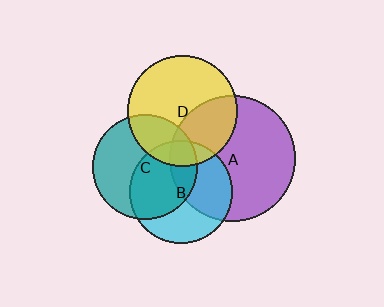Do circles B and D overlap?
Yes.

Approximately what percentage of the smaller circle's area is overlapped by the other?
Approximately 15%.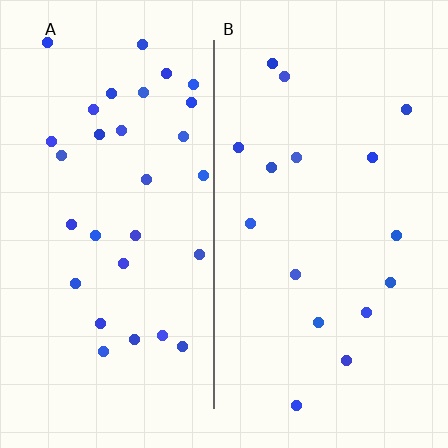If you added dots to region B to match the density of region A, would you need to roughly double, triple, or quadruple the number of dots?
Approximately double.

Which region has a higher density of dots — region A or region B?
A (the left).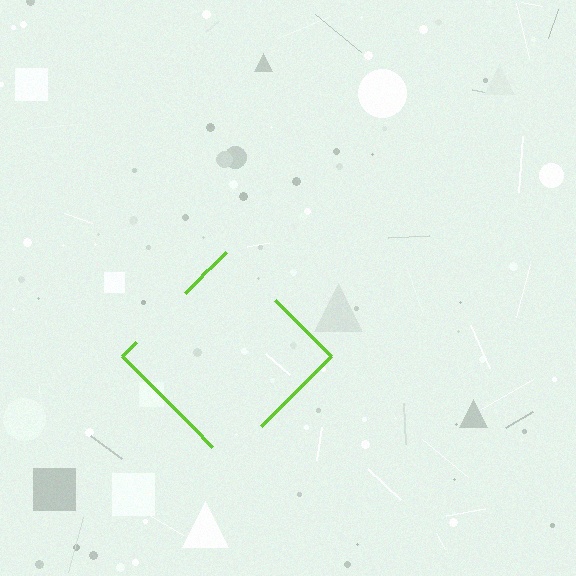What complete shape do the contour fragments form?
The contour fragments form a diamond.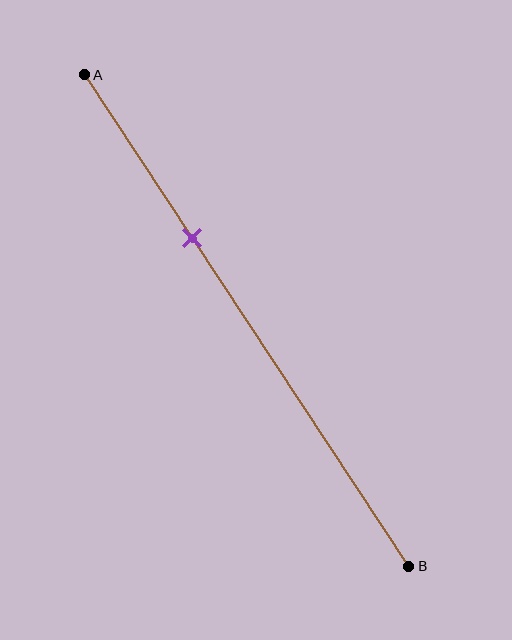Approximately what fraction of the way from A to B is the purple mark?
The purple mark is approximately 35% of the way from A to B.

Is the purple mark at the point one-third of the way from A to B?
Yes, the mark is approximately at the one-third point.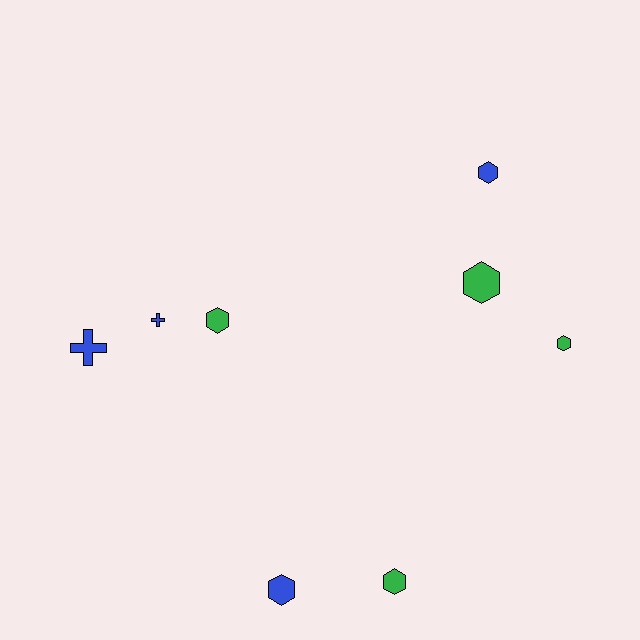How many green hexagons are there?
There are 4 green hexagons.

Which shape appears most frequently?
Hexagon, with 6 objects.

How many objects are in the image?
There are 8 objects.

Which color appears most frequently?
Green, with 4 objects.